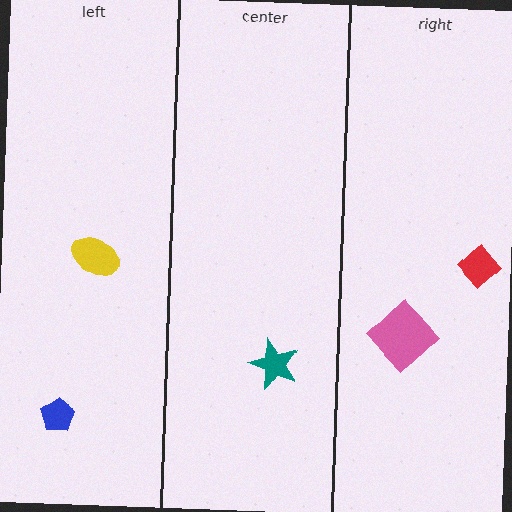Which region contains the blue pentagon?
The left region.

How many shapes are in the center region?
1.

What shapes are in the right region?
The pink diamond, the red diamond.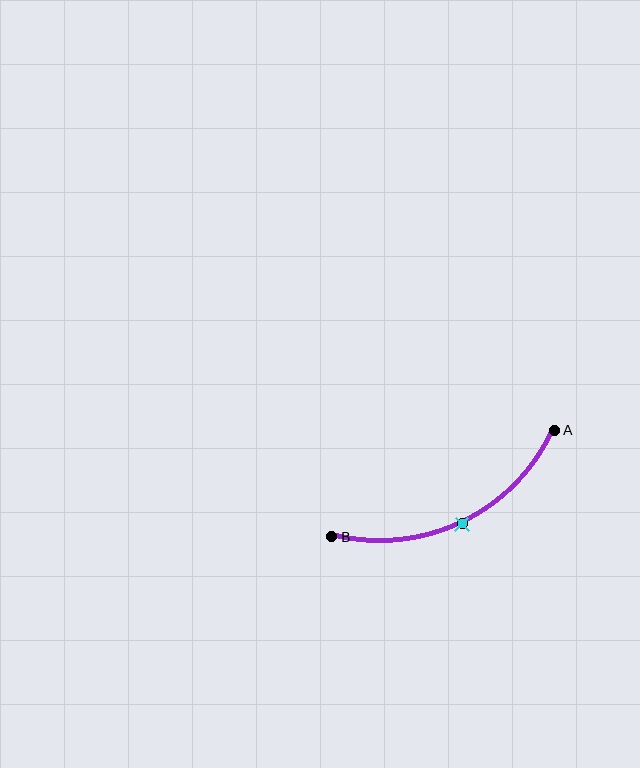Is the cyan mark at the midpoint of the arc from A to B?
Yes. The cyan mark lies on the arc at equal arc-length from both A and B — it is the arc midpoint.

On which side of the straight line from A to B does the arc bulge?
The arc bulges below the straight line connecting A and B.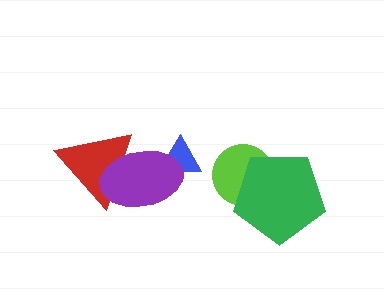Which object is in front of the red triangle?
The purple ellipse is in front of the red triangle.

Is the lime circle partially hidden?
Yes, it is partially covered by another shape.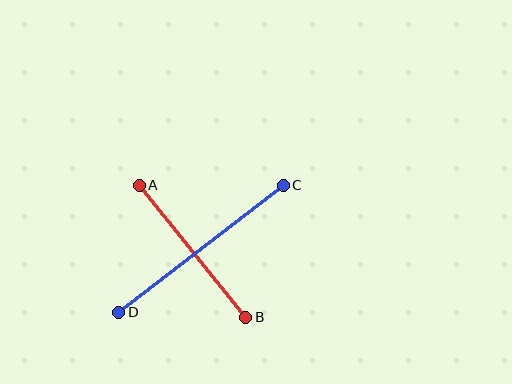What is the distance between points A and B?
The distance is approximately 170 pixels.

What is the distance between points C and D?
The distance is approximately 208 pixels.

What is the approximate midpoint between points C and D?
The midpoint is at approximately (201, 249) pixels.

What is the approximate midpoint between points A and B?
The midpoint is at approximately (193, 251) pixels.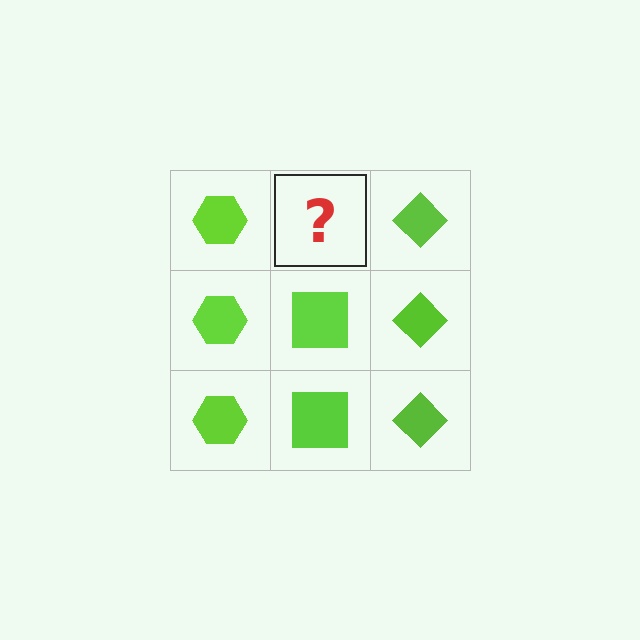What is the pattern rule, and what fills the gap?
The rule is that each column has a consistent shape. The gap should be filled with a lime square.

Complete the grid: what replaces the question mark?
The question mark should be replaced with a lime square.